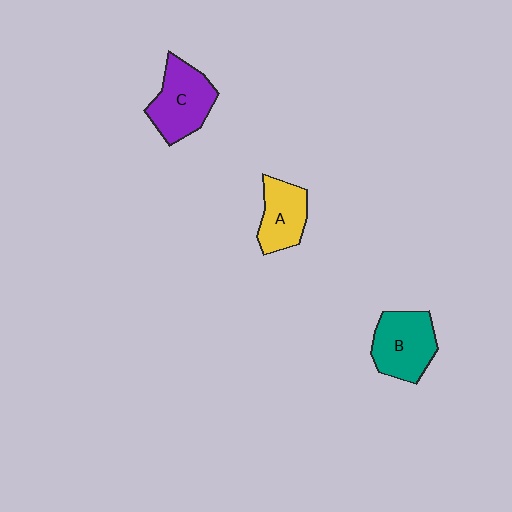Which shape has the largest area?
Shape B (teal).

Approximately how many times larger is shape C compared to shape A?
Approximately 1.3 times.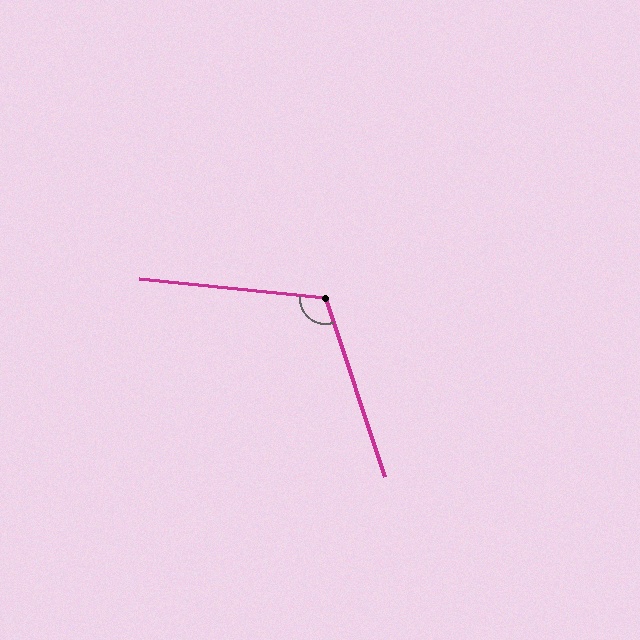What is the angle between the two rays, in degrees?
Approximately 114 degrees.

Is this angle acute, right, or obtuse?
It is obtuse.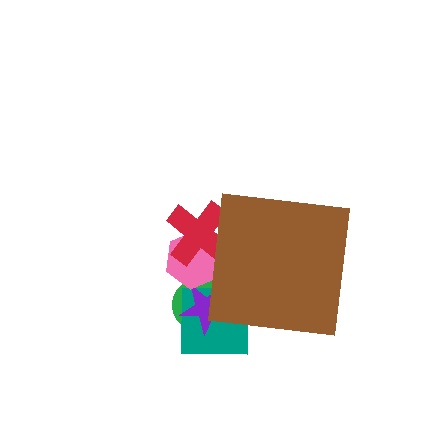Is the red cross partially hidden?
Yes, the red cross is partially hidden behind the brown square.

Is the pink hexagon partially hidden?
Yes, the pink hexagon is partially hidden behind the brown square.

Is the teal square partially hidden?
Yes, the teal square is partially hidden behind the brown square.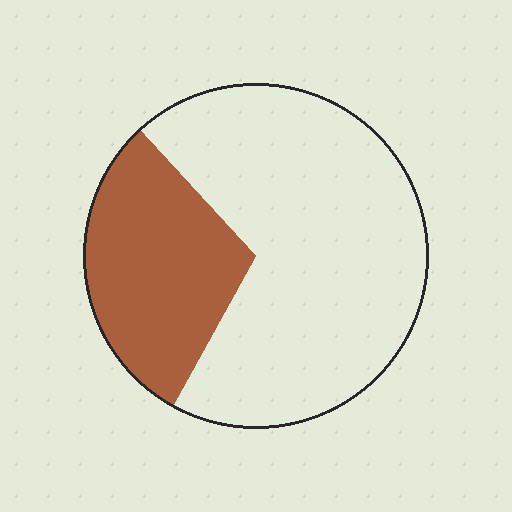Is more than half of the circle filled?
No.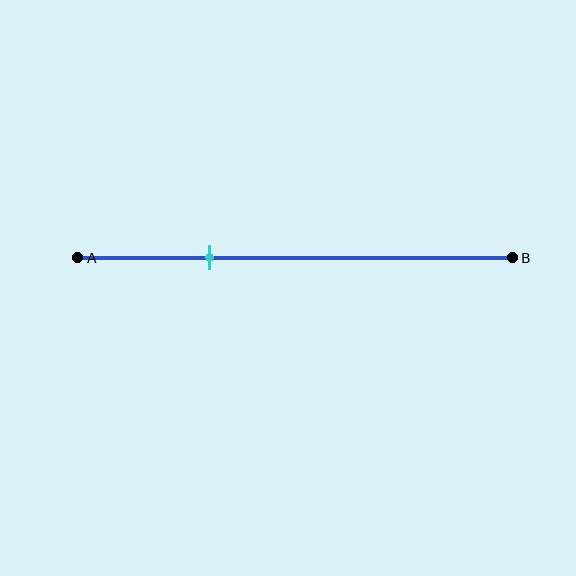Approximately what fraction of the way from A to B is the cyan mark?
The cyan mark is approximately 30% of the way from A to B.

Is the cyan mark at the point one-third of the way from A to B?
Yes, the mark is approximately at the one-third point.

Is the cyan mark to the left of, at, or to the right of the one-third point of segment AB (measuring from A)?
The cyan mark is approximately at the one-third point of segment AB.